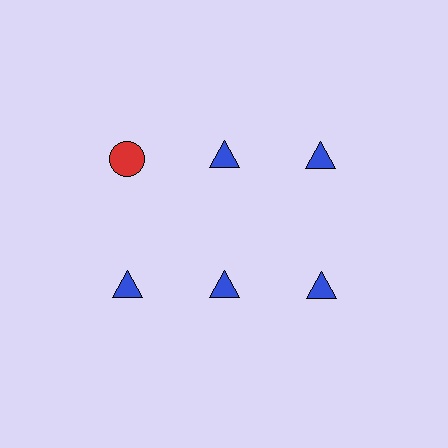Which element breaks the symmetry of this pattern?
The red circle in the top row, leftmost column breaks the symmetry. All other shapes are blue triangles.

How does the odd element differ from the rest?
It differs in both color (red instead of blue) and shape (circle instead of triangle).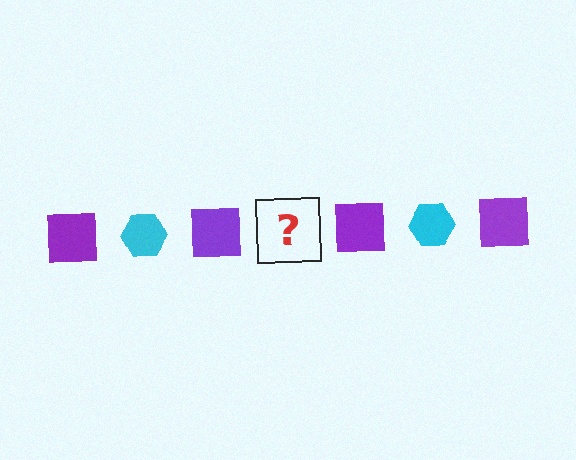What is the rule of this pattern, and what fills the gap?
The rule is that the pattern alternates between purple square and cyan hexagon. The gap should be filled with a cyan hexagon.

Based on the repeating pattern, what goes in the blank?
The blank should be a cyan hexagon.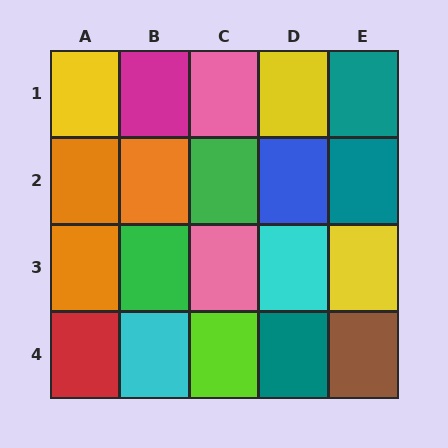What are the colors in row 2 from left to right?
Orange, orange, green, blue, teal.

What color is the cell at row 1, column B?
Magenta.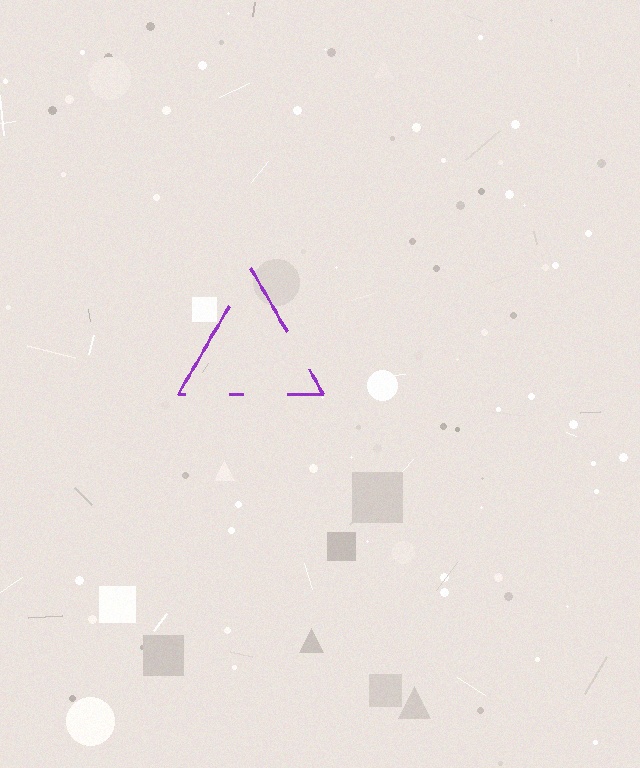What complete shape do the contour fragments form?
The contour fragments form a triangle.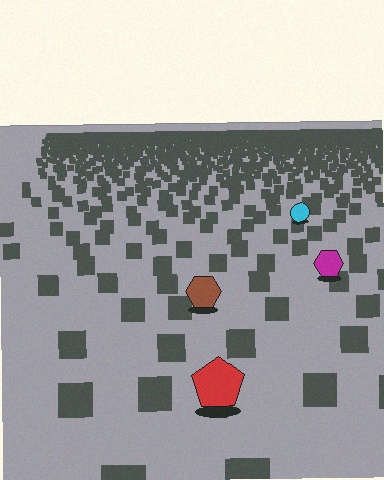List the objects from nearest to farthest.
From nearest to farthest: the red pentagon, the brown hexagon, the magenta hexagon, the cyan circle.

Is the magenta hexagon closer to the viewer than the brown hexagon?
No. The brown hexagon is closer — you can tell from the texture gradient: the ground texture is coarser near it.